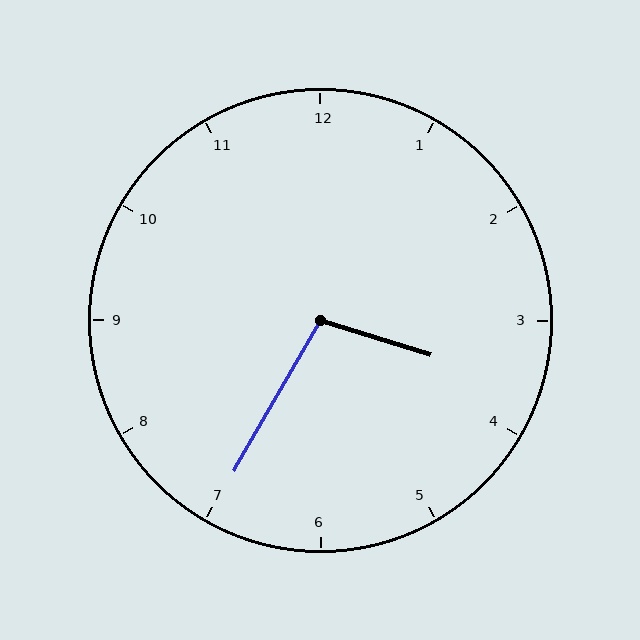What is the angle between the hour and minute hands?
Approximately 102 degrees.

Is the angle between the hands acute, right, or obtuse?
It is obtuse.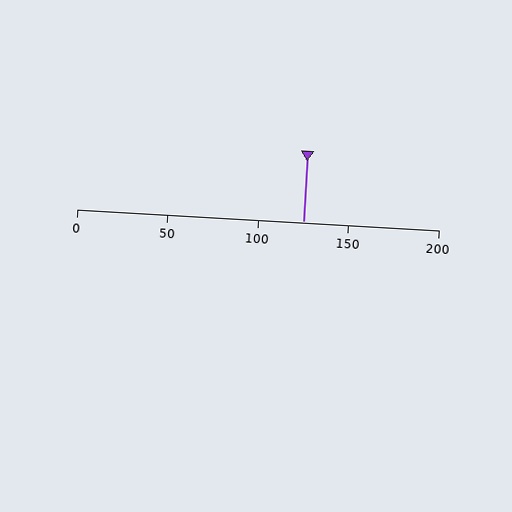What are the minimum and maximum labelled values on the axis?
The axis runs from 0 to 200.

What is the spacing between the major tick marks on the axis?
The major ticks are spaced 50 apart.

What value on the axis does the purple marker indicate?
The marker indicates approximately 125.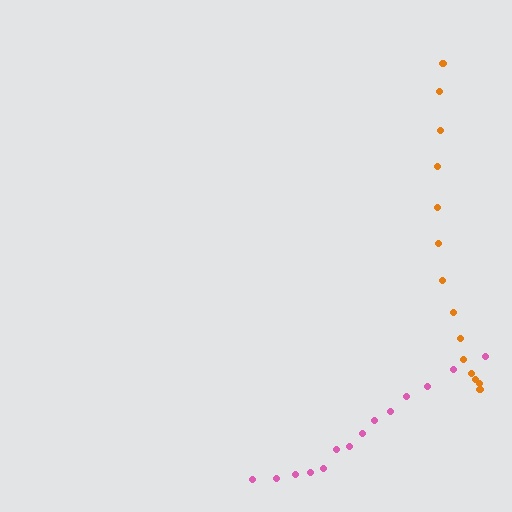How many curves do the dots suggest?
There are 2 distinct paths.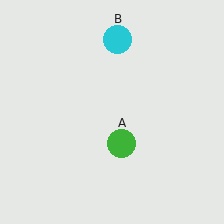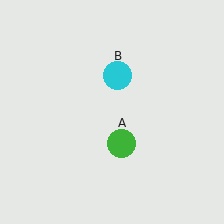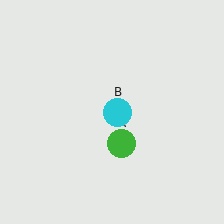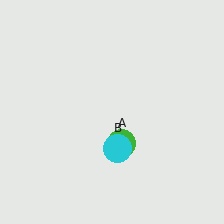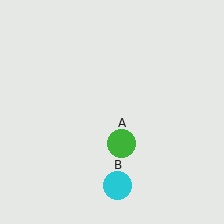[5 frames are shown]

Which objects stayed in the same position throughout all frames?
Green circle (object A) remained stationary.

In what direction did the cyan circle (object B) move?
The cyan circle (object B) moved down.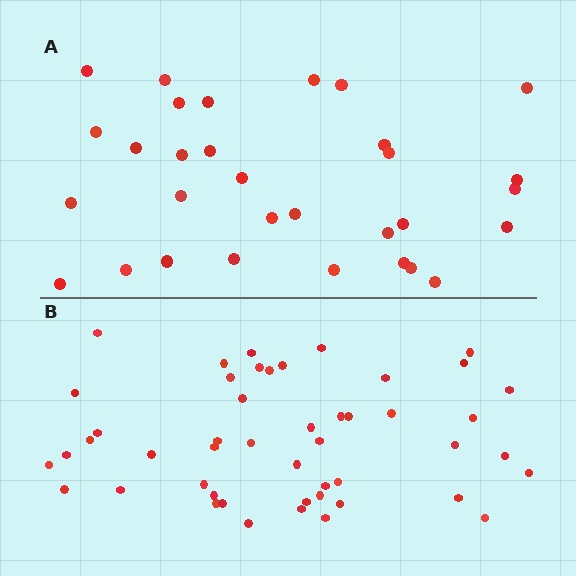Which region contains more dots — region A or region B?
Region B (the bottom region) has more dots.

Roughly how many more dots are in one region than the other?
Region B has approximately 15 more dots than region A.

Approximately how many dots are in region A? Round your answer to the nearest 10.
About 30 dots. (The exact count is 31, which rounds to 30.)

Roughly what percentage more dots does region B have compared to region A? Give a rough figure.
About 55% more.